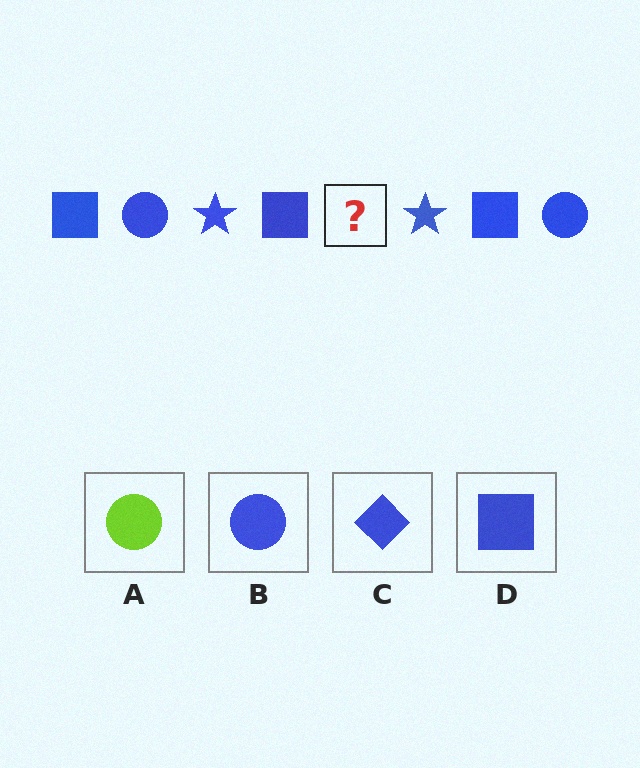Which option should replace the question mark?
Option B.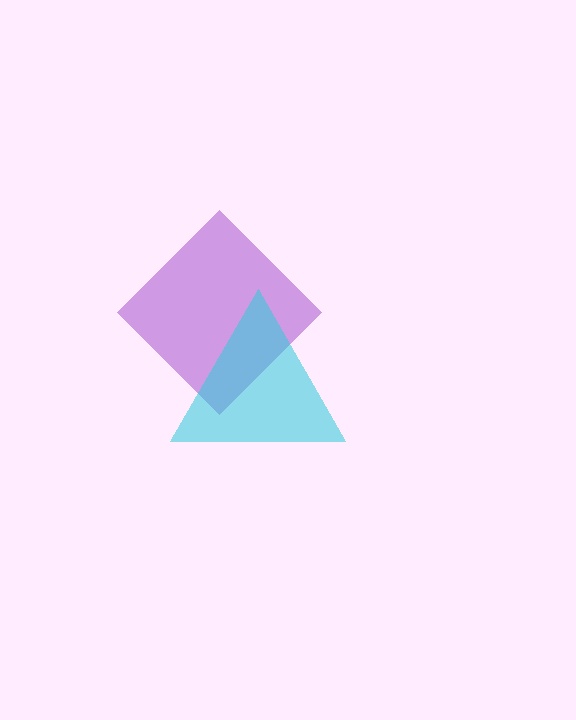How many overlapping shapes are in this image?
There are 2 overlapping shapes in the image.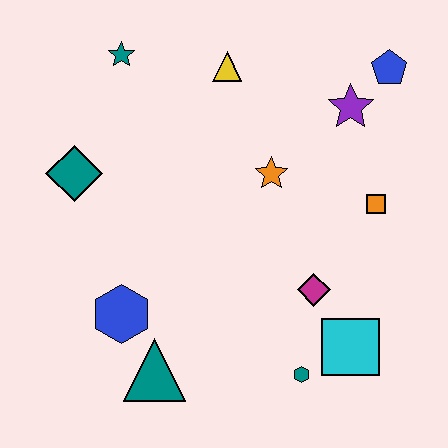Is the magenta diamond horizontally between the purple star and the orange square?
No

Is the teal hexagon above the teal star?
No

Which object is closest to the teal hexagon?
The cyan square is closest to the teal hexagon.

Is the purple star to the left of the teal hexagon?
No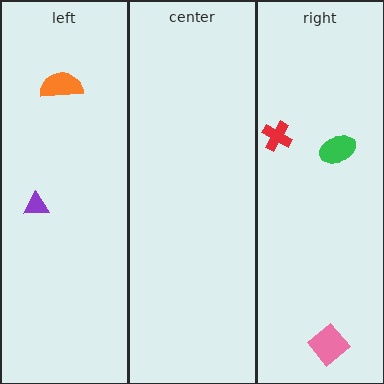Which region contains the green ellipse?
The right region.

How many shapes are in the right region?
3.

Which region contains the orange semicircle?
The left region.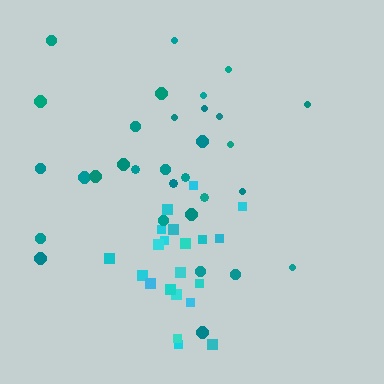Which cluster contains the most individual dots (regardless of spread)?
Teal (31).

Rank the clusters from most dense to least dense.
teal, cyan.